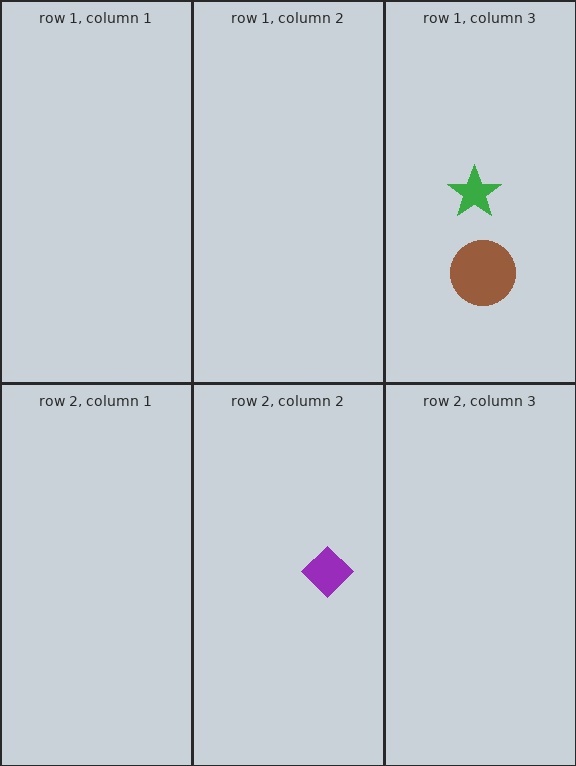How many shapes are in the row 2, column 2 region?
1.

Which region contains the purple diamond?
The row 2, column 2 region.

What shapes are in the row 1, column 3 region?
The brown circle, the green star.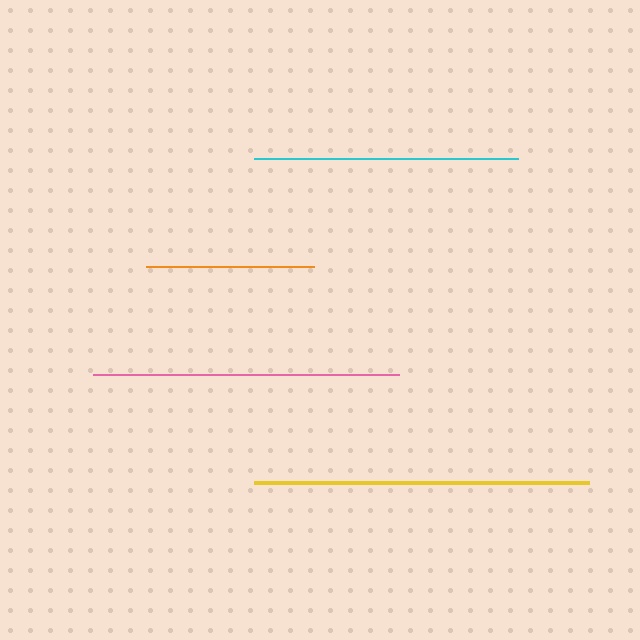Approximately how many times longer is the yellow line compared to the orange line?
The yellow line is approximately 2.0 times the length of the orange line.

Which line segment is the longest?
The yellow line is the longest at approximately 334 pixels.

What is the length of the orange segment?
The orange segment is approximately 167 pixels long.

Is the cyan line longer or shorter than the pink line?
The pink line is longer than the cyan line.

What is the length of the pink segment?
The pink segment is approximately 306 pixels long.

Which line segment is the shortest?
The orange line is the shortest at approximately 167 pixels.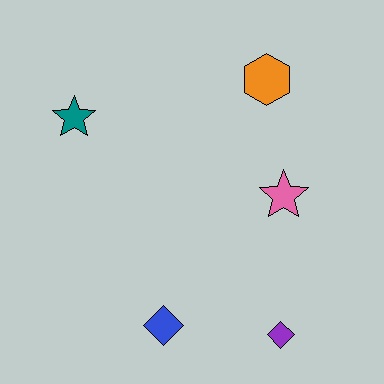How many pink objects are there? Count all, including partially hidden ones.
There is 1 pink object.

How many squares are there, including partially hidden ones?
There are no squares.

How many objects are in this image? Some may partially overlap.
There are 5 objects.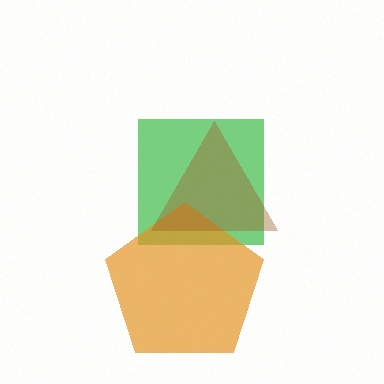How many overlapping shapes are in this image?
There are 3 overlapping shapes in the image.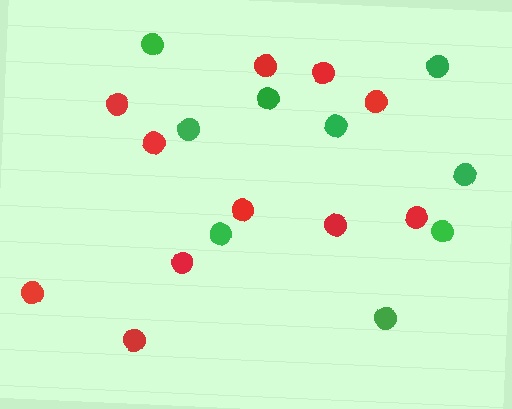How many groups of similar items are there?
There are 2 groups: one group of green circles (9) and one group of red circles (11).